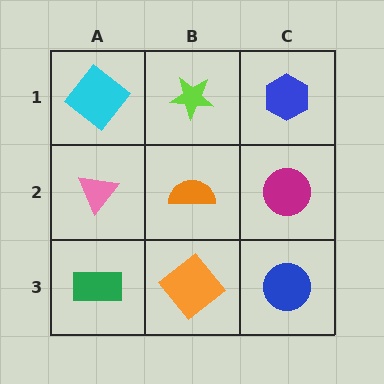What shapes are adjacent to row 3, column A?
A pink triangle (row 2, column A), an orange diamond (row 3, column B).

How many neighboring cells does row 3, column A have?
2.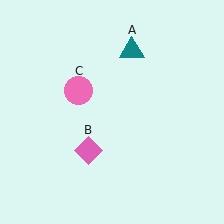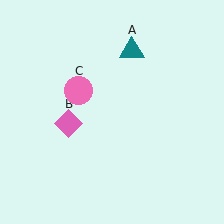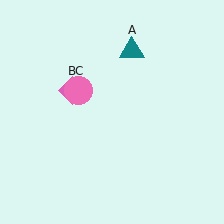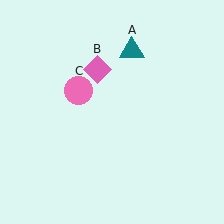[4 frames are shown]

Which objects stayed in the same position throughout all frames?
Teal triangle (object A) and pink circle (object C) remained stationary.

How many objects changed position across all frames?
1 object changed position: pink diamond (object B).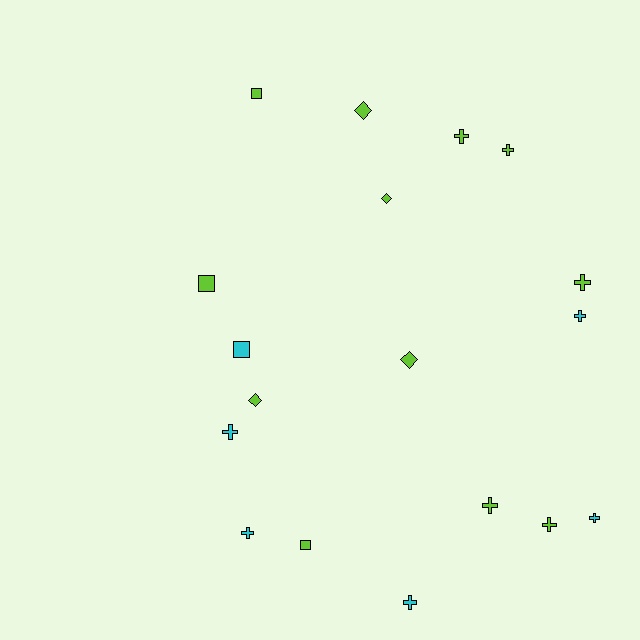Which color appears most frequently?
Lime, with 12 objects.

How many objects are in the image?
There are 18 objects.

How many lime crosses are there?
There are 5 lime crosses.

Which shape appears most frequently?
Cross, with 10 objects.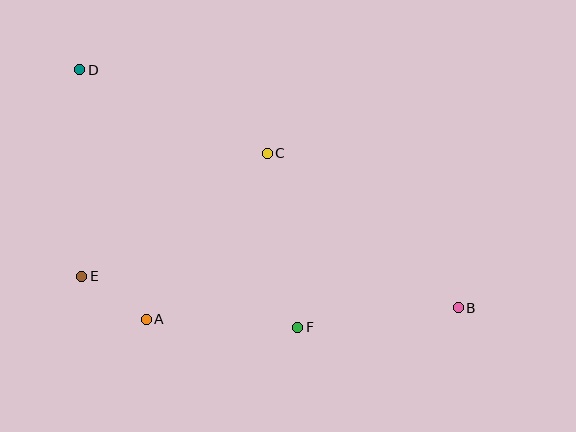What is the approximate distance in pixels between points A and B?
The distance between A and B is approximately 312 pixels.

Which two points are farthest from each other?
Points B and D are farthest from each other.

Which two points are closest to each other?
Points A and E are closest to each other.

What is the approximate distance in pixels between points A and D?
The distance between A and D is approximately 259 pixels.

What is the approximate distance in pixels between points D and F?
The distance between D and F is approximately 338 pixels.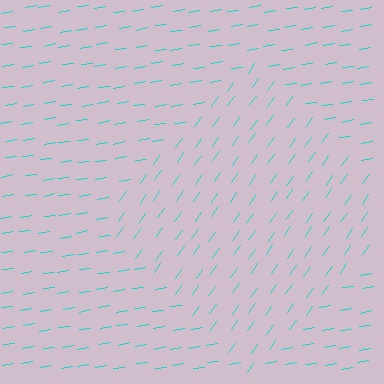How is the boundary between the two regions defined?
The boundary is defined purely by a change in line orientation (approximately 45 degrees difference). All lines are the same color and thickness.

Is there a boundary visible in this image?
Yes, there is a texture boundary formed by a change in line orientation.